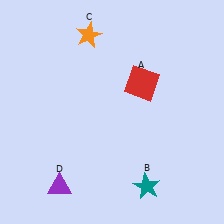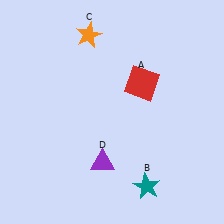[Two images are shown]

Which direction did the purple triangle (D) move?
The purple triangle (D) moved right.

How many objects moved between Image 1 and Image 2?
1 object moved between the two images.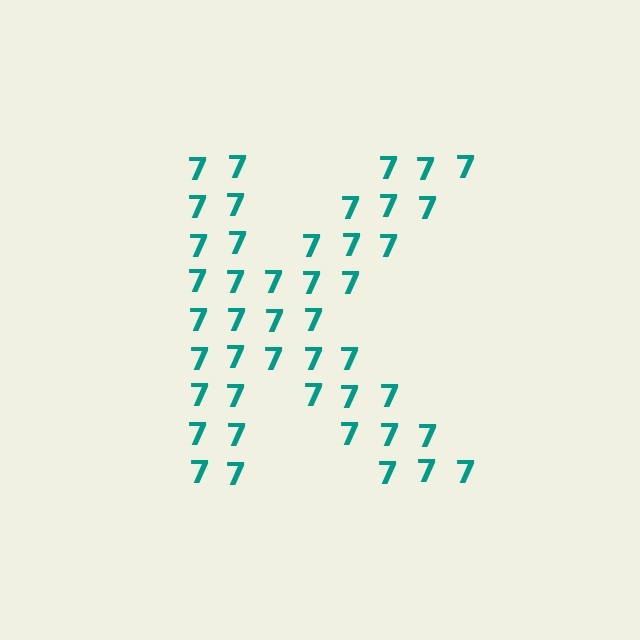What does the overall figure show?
The overall figure shows the letter K.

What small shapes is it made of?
It is made of small digit 7's.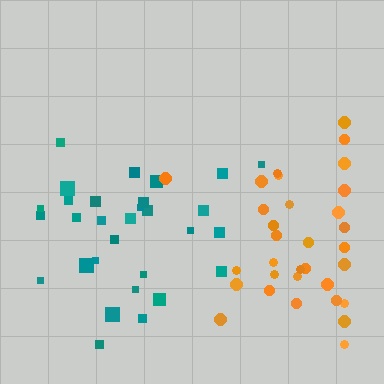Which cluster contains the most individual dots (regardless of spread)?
Orange (32).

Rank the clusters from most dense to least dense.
orange, teal.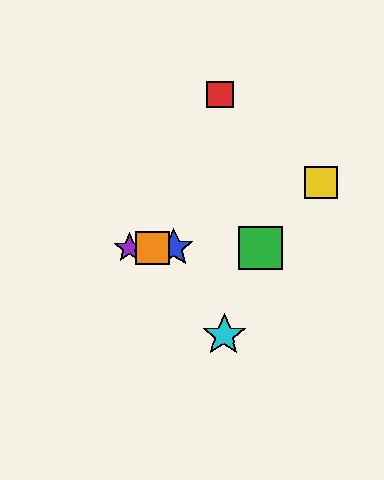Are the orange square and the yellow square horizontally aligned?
No, the orange square is at y≈248 and the yellow square is at y≈182.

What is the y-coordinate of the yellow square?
The yellow square is at y≈182.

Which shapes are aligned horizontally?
The blue star, the green square, the purple star, the orange square are aligned horizontally.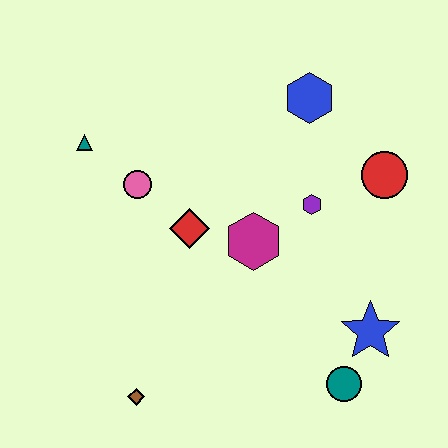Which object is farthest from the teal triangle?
The teal circle is farthest from the teal triangle.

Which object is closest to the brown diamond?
The red diamond is closest to the brown diamond.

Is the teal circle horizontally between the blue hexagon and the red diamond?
No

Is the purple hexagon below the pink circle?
Yes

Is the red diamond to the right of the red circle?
No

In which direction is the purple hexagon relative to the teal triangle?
The purple hexagon is to the right of the teal triangle.